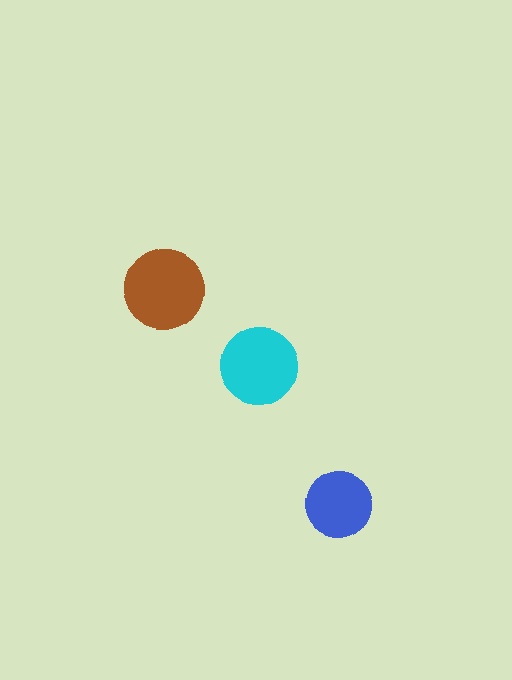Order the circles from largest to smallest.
the brown one, the cyan one, the blue one.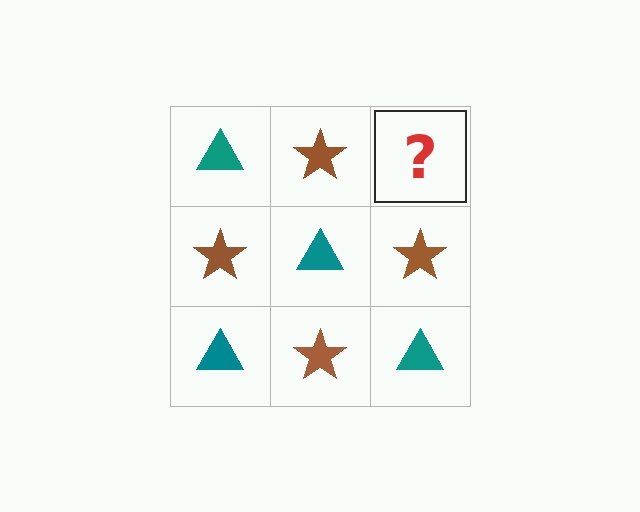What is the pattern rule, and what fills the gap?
The rule is that it alternates teal triangle and brown star in a checkerboard pattern. The gap should be filled with a teal triangle.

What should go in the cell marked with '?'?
The missing cell should contain a teal triangle.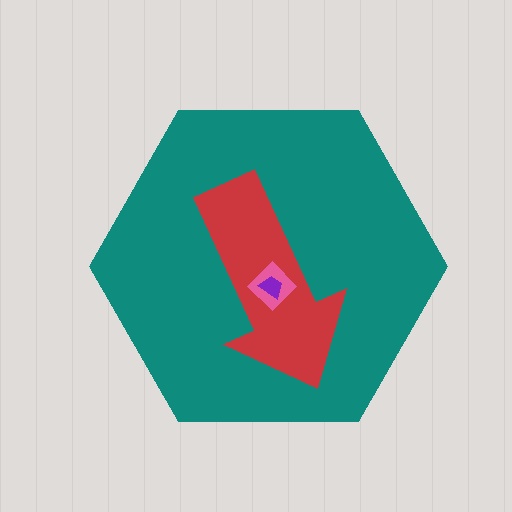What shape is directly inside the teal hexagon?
The red arrow.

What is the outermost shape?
The teal hexagon.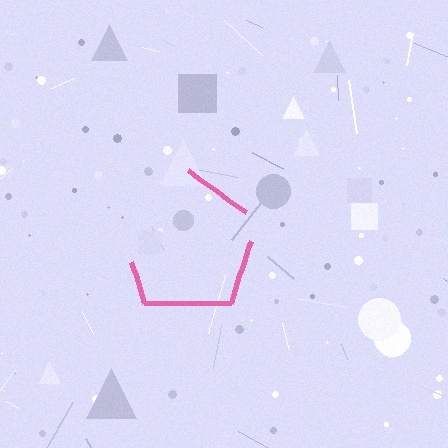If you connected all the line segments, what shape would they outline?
They would outline a pentagon.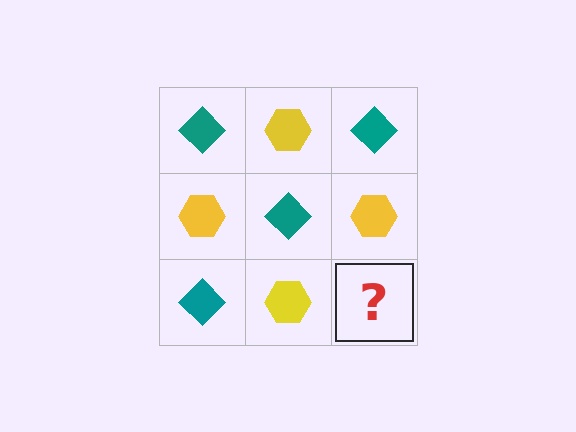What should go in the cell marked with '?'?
The missing cell should contain a teal diamond.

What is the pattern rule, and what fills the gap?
The rule is that it alternates teal diamond and yellow hexagon in a checkerboard pattern. The gap should be filled with a teal diamond.